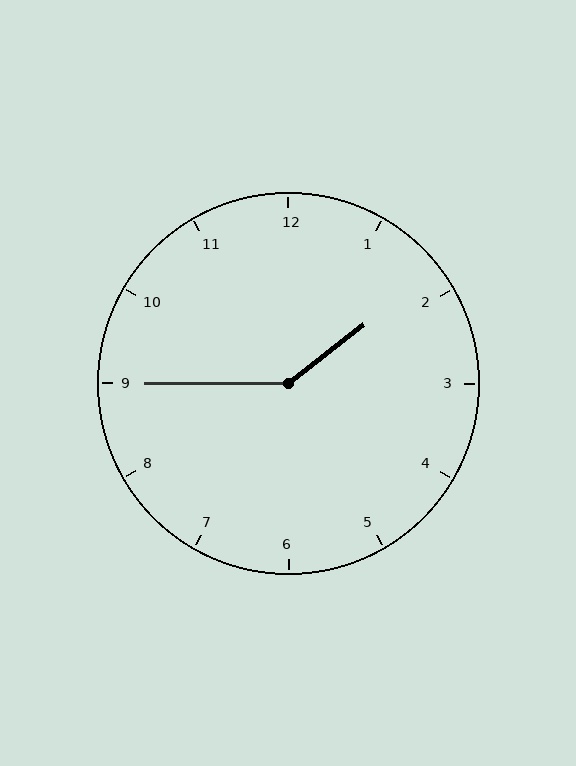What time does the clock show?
1:45.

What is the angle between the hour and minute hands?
Approximately 142 degrees.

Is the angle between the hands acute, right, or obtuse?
It is obtuse.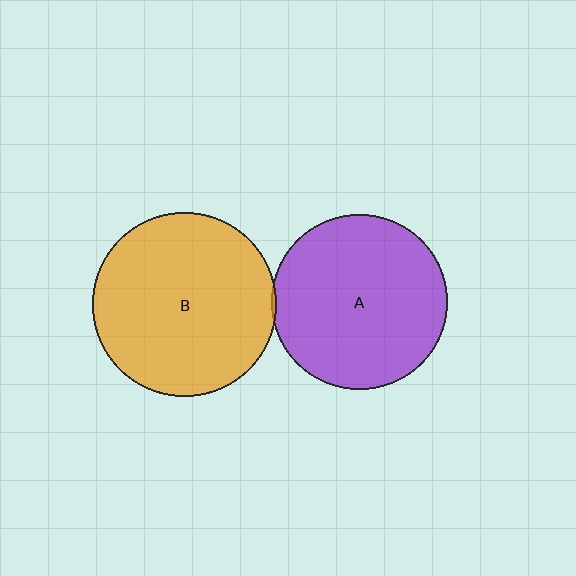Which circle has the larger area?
Circle B (orange).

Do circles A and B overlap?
Yes.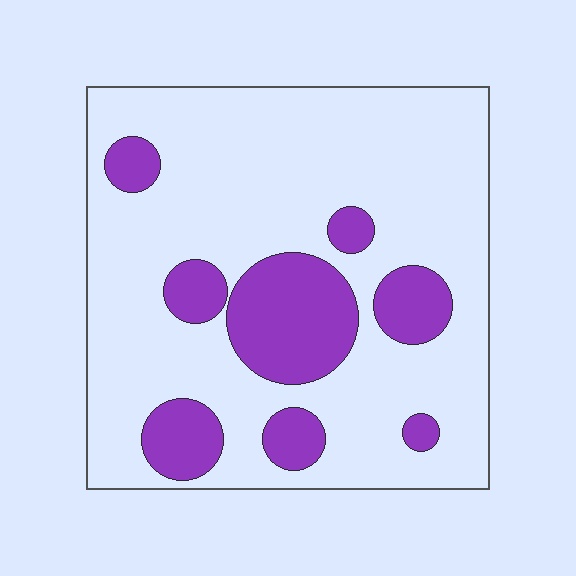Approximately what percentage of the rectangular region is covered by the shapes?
Approximately 20%.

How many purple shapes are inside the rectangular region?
8.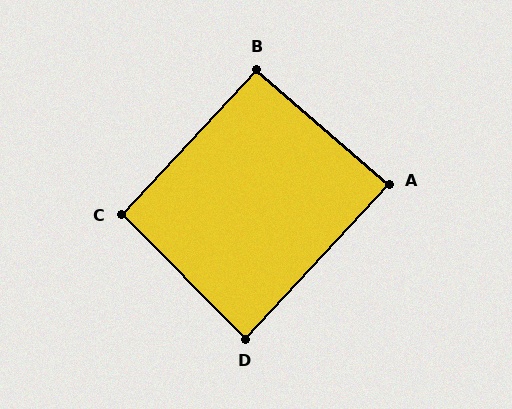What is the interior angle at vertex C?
Approximately 92 degrees (approximately right).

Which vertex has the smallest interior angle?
D, at approximately 88 degrees.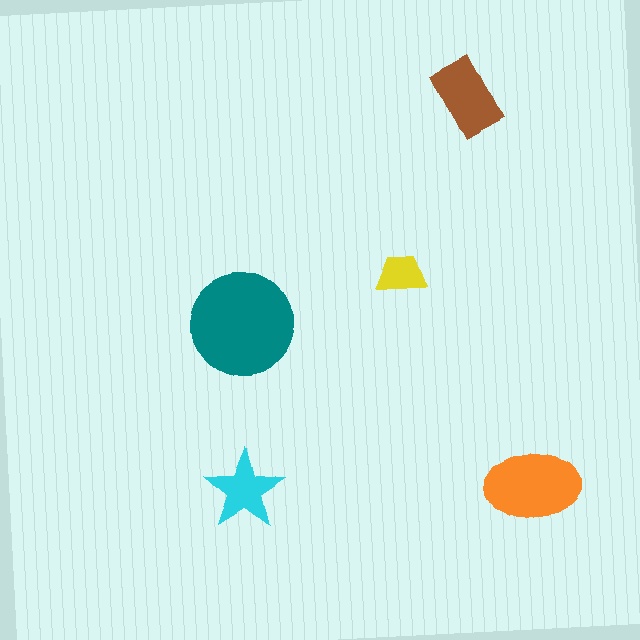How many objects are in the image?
There are 5 objects in the image.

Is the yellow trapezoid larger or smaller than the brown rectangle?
Smaller.